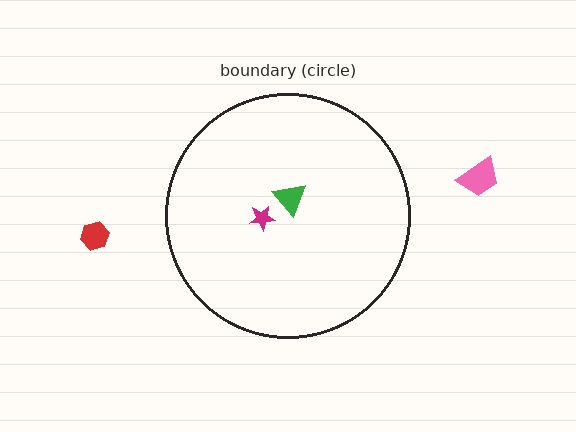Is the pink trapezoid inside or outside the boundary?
Outside.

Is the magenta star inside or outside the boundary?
Inside.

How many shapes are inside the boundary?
2 inside, 2 outside.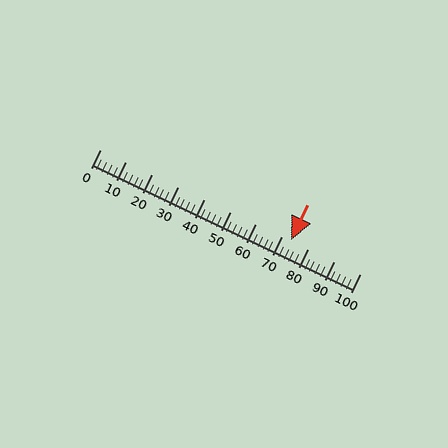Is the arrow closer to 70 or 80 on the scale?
The arrow is closer to 70.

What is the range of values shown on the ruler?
The ruler shows values from 0 to 100.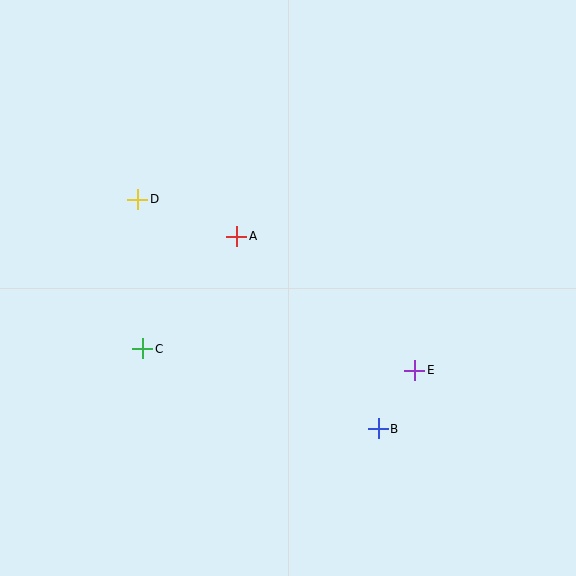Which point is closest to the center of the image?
Point A at (237, 236) is closest to the center.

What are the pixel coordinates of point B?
Point B is at (378, 429).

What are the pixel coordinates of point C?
Point C is at (143, 349).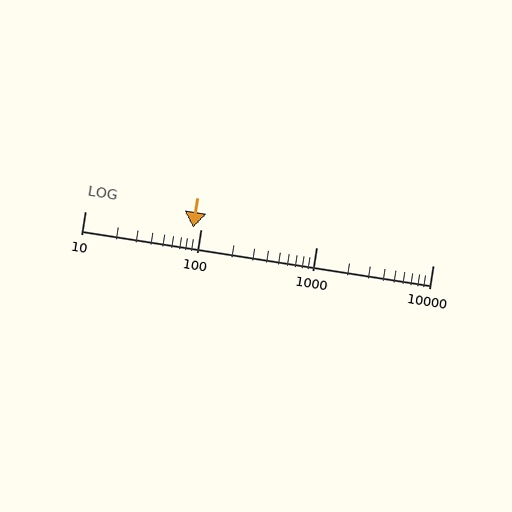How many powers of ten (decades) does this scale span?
The scale spans 3 decades, from 10 to 10000.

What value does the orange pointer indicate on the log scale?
The pointer indicates approximately 85.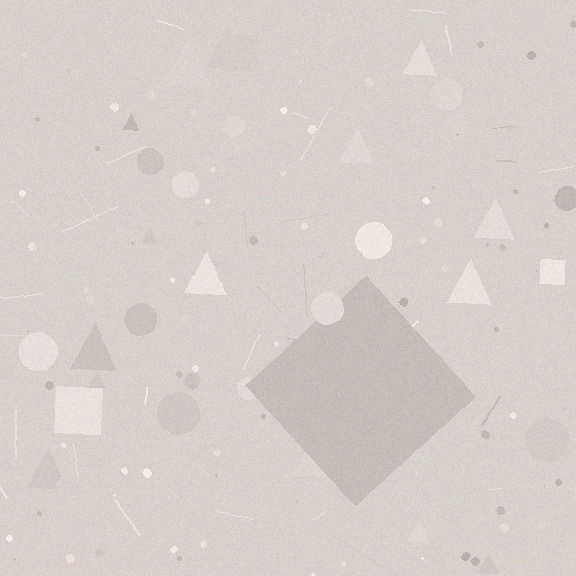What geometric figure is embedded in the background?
A diamond is embedded in the background.